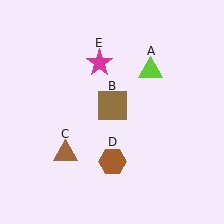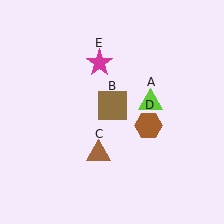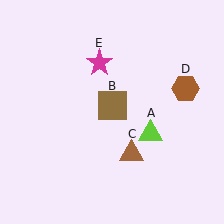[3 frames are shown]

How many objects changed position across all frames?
3 objects changed position: lime triangle (object A), brown triangle (object C), brown hexagon (object D).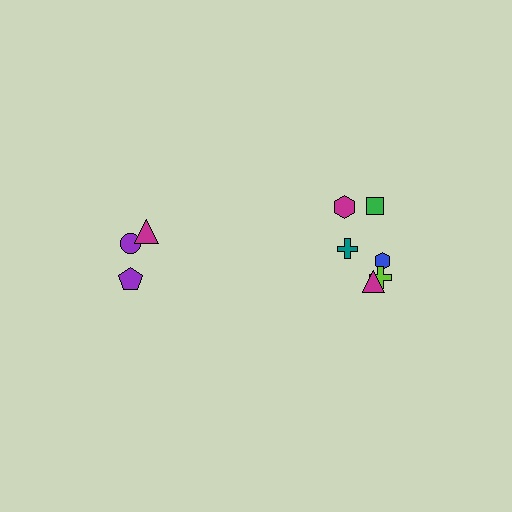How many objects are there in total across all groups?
There are 9 objects.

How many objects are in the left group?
There are 3 objects.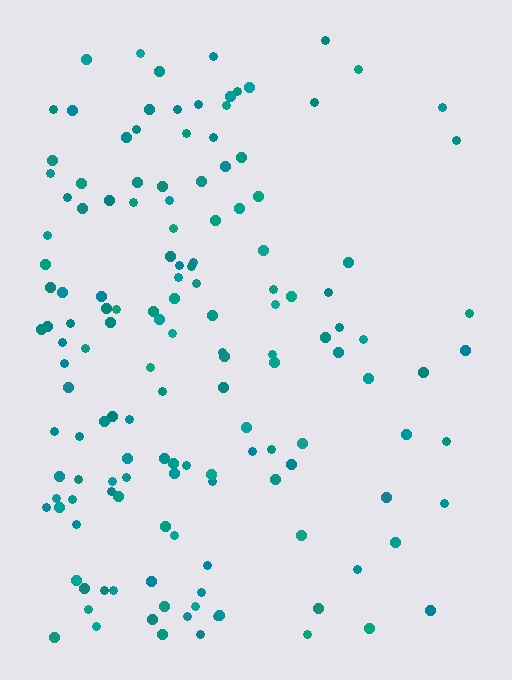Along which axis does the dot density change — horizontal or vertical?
Horizontal.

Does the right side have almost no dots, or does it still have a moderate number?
Still a moderate number, just noticeably fewer than the left.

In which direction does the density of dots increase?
From right to left, with the left side densest.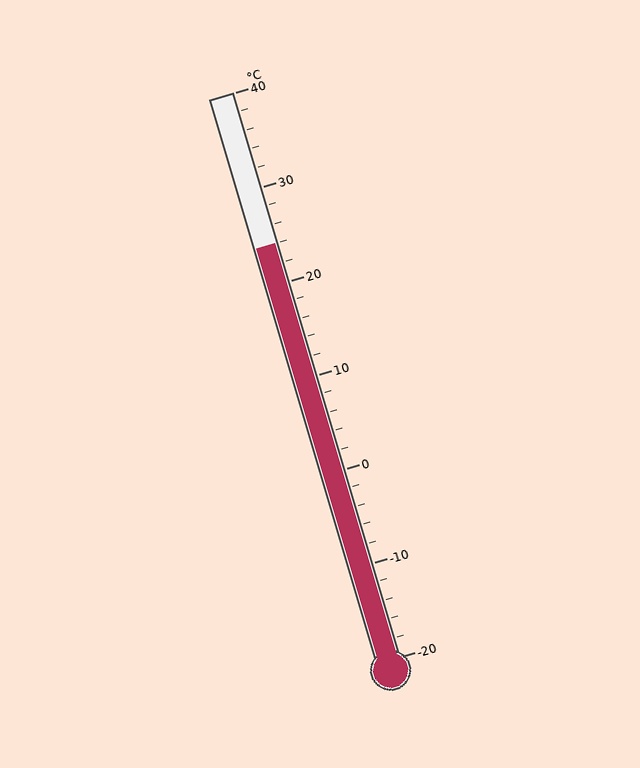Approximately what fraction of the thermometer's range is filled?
The thermometer is filled to approximately 75% of its range.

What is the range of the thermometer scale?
The thermometer scale ranges from -20°C to 40°C.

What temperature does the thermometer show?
The thermometer shows approximately 24°C.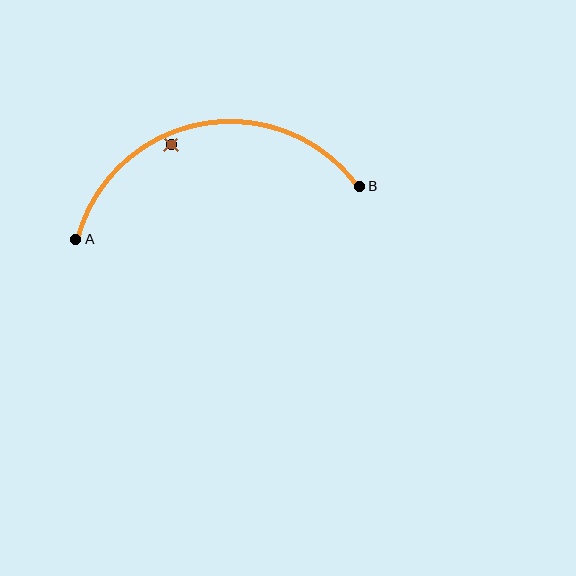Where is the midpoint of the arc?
The arc midpoint is the point on the curve farthest from the straight line joining A and B. It sits above that line.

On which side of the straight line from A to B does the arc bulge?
The arc bulges above the straight line connecting A and B.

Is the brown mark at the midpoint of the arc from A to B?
No — the brown mark does not lie on the arc at all. It sits slightly inside the curve.